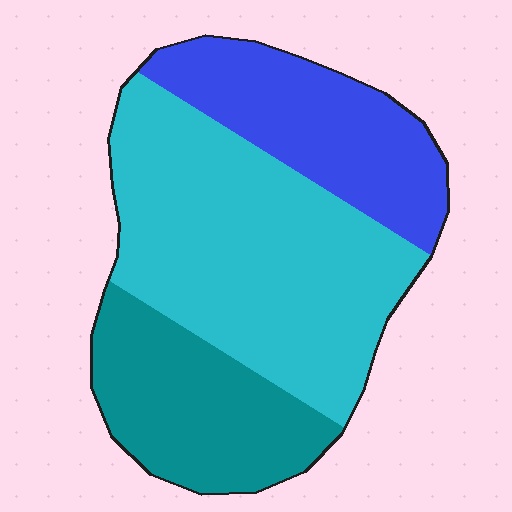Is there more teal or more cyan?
Cyan.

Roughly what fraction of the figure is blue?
Blue covers about 25% of the figure.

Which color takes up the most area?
Cyan, at roughly 50%.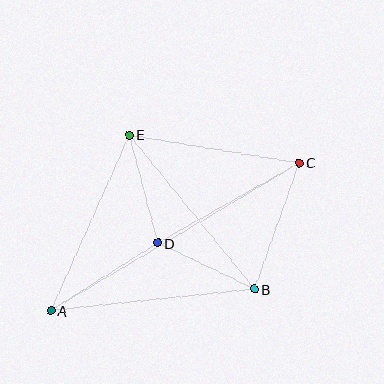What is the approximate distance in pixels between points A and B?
The distance between A and B is approximately 205 pixels.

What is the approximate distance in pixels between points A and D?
The distance between A and D is approximately 126 pixels.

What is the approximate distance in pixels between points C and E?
The distance between C and E is approximately 172 pixels.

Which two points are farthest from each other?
Points A and C are farthest from each other.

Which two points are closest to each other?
Points B and D are closest to each other.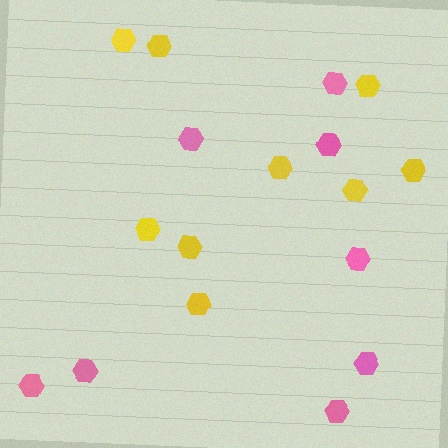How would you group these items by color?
There are 2 groups: one group of yellow hexagons (9) and one group of pink hexagons (8).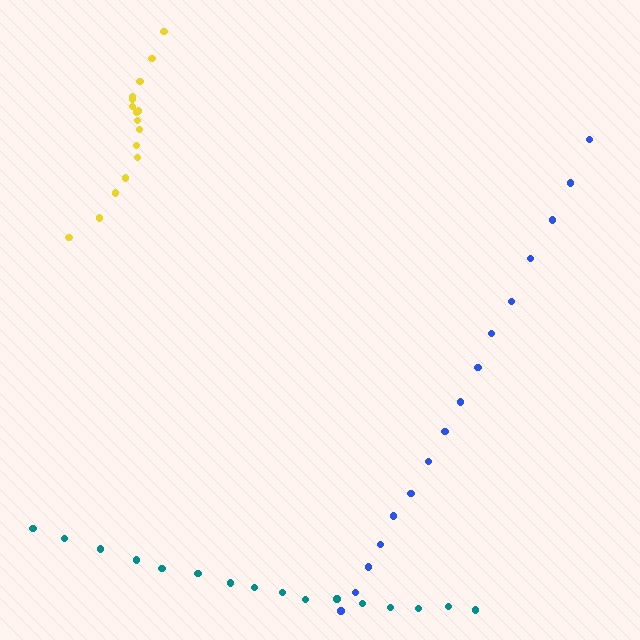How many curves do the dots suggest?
There are 3 distinct paths.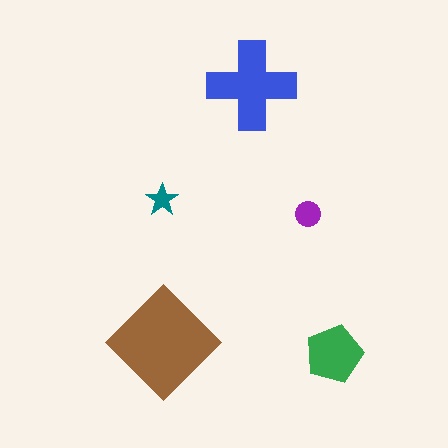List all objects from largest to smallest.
The brown diamond, the blue cross, the green pentagon, the purple circle, the teal star.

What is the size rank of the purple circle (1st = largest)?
4th.